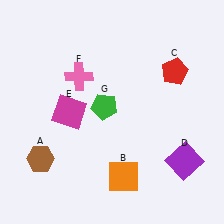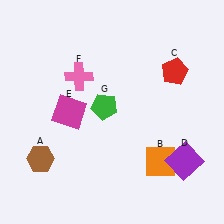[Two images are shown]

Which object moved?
The orange square (B) moved right.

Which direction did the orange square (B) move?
The orange square (B) moved right.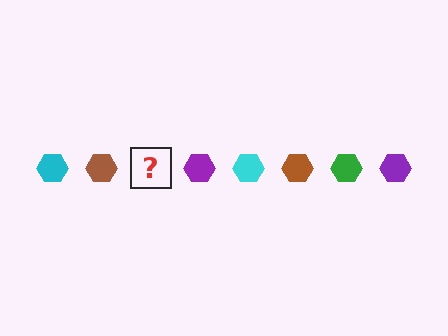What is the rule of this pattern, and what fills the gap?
The rule is that the pattern cycles through cyan, brown, green, purple hexagons. The gap should be filled with a green hexagon.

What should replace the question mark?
The question mark should be replaced with a green hexagon.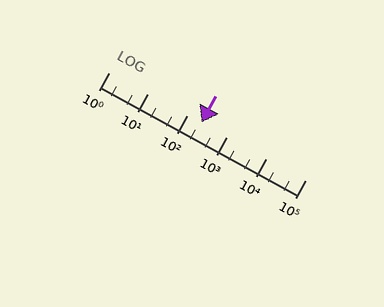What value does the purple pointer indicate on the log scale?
The pointer indicates approximately 230.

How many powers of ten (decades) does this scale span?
The scale spans 5 decades, from 1 to 100000.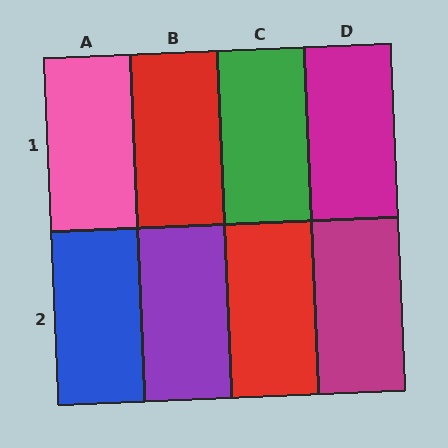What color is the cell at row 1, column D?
Magenta.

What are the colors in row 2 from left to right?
Blue, purple, red, magenta.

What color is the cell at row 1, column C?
Green.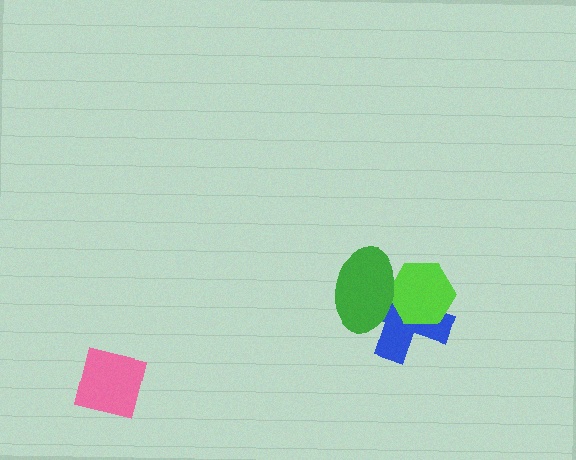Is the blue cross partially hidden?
Yes, it is partially covered by another shape.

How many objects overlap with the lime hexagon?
2 objects overlap with the lime hexagon.